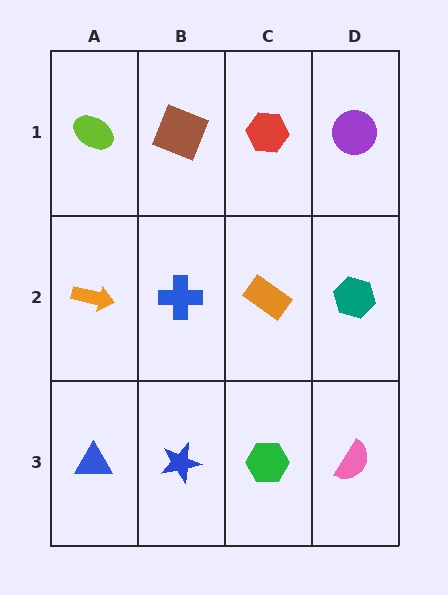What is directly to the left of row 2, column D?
An orange rectangle.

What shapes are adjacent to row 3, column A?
An orange arrow (row 2, column A), a blue star (row 3, column B).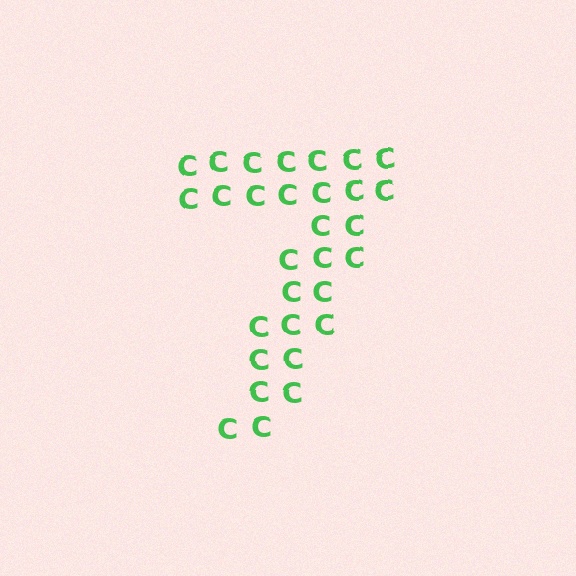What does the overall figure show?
The overall figure shows the digit 7.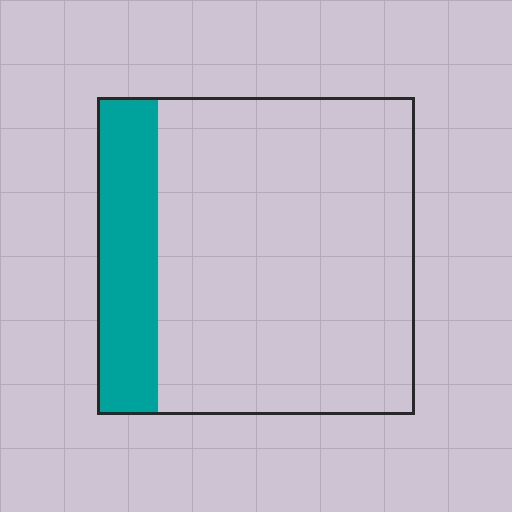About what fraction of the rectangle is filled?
About one fifth (1/5).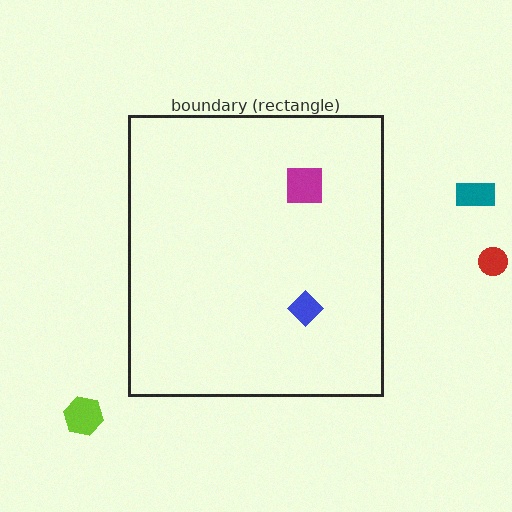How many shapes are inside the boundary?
2 inside, 3 outside.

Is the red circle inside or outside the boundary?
Outside.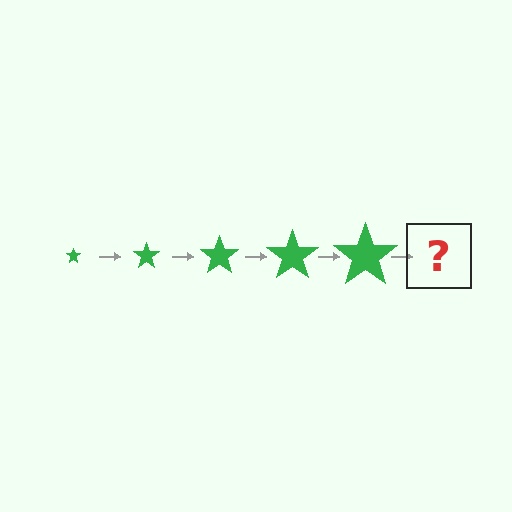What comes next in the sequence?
The next element should be a green star, larger than the previous one.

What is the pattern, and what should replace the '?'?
The pattern is that the star gets progressively larger each step. The '?' should be a green star, larger than the previous one.